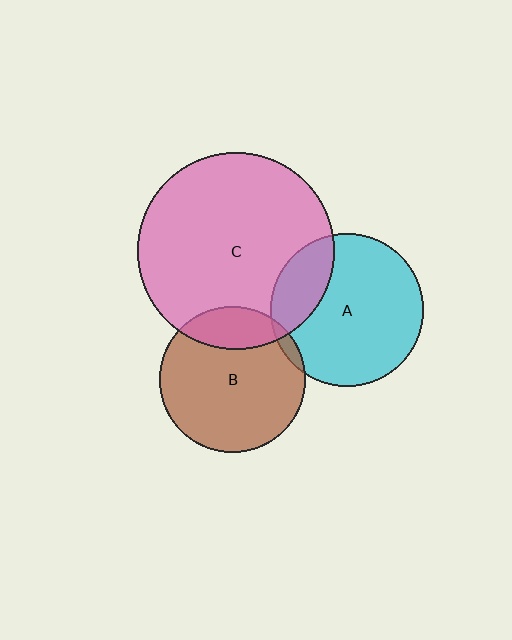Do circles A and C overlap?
Yes.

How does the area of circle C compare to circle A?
Approximately 1.6 times.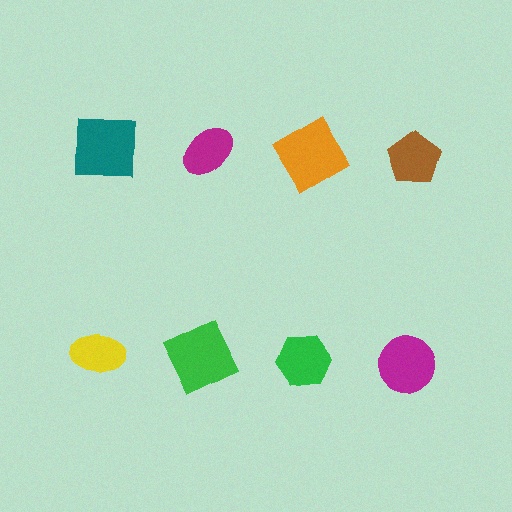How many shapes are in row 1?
4 shapes.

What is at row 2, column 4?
A magenta circle.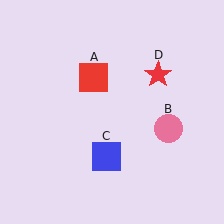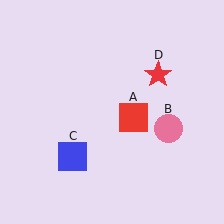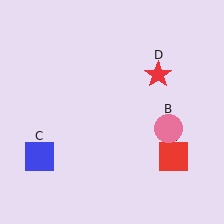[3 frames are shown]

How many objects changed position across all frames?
2 objects changed position: red square (object A), blue square (object C).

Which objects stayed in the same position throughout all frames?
Pink circle (object B) and red star (object D) remained stationary.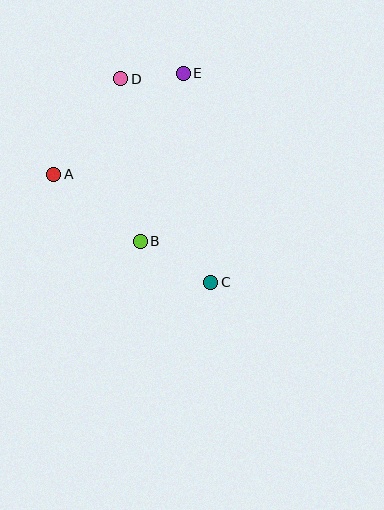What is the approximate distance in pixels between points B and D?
The distance between B and D is approximately 163 pixels.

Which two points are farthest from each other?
Points C and D are farthest from each other.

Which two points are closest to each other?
Points D and E are closest to each other.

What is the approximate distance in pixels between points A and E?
The distance between A and E is approximately 164 pixels.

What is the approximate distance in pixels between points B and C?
The distance between B and C is approximately 82 pixels.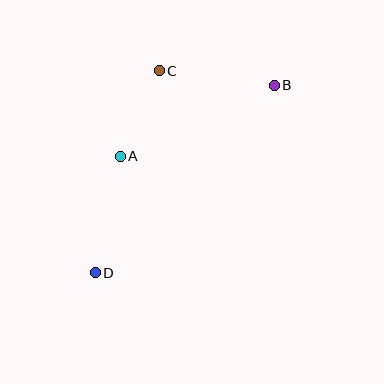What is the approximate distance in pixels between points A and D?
The distance between A and D is approximately 119 pixels.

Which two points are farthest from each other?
Points B and D are farthest from each other.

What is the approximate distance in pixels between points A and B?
The distance between A and B is approximately 170 pixels.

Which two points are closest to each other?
Points A and C are closest to each other.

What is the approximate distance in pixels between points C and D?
The distance between C and D is approximately 212 pixels.